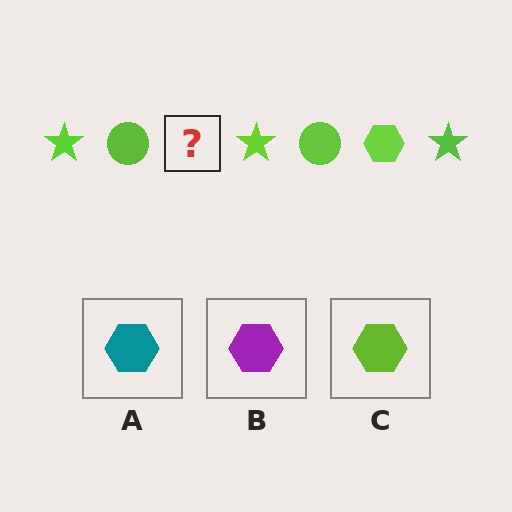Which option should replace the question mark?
Option C.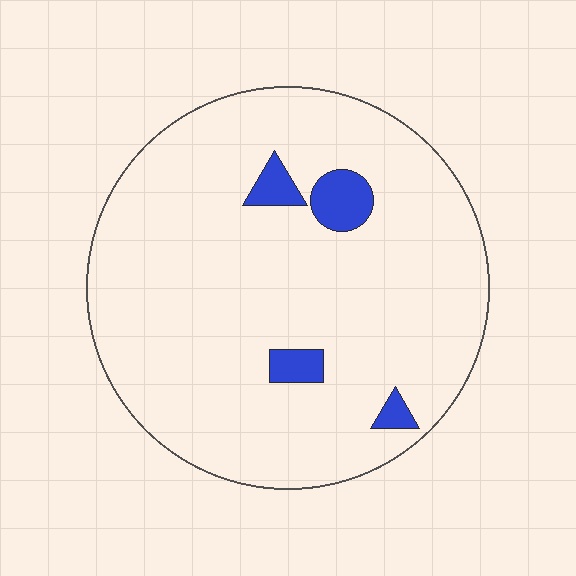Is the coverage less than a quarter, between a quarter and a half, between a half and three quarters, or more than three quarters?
Less than a quarter.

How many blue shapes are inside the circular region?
4.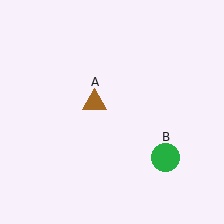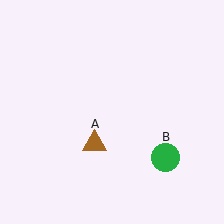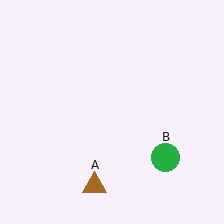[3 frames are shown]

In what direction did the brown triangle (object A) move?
The brown triangle (object A) moved down.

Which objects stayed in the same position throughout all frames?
Green circle (object B) remained stationary.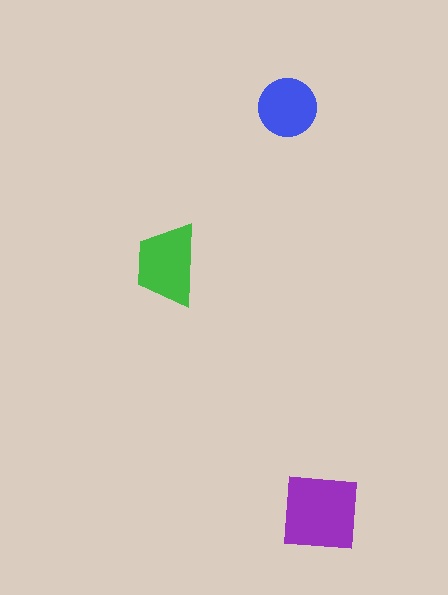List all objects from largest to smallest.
The purple square, the green trapezoid, the blue circle.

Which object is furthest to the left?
The green trapezoid is leftmost.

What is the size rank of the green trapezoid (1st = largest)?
2nd.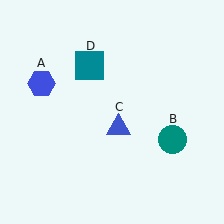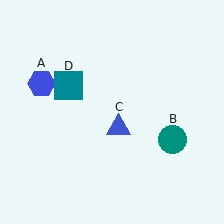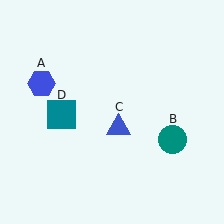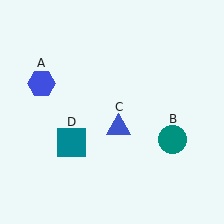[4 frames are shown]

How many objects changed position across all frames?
1 object changed position: teal square (object D).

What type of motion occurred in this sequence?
The teal square (object D) rotated counterclockwise around the center of the scene.